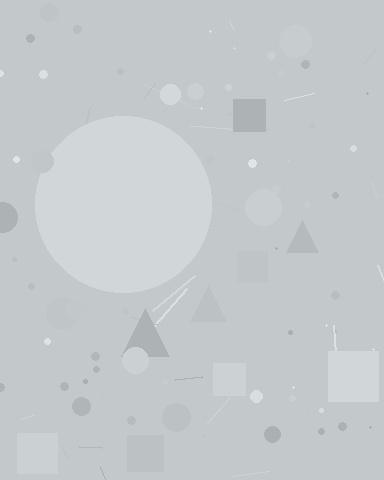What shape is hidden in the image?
A circle is hidden in the image.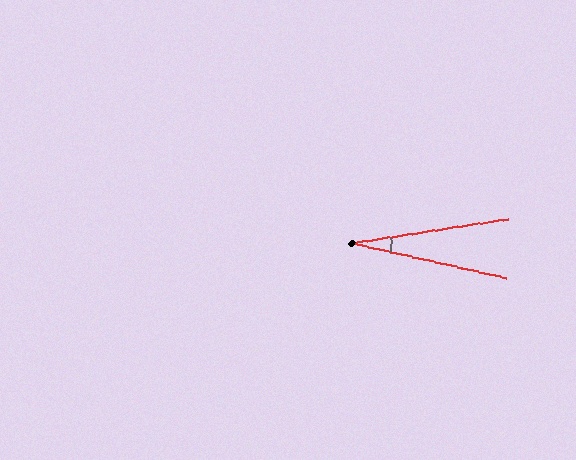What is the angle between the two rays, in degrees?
Approximately 22 degrees.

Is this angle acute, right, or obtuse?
It is acute.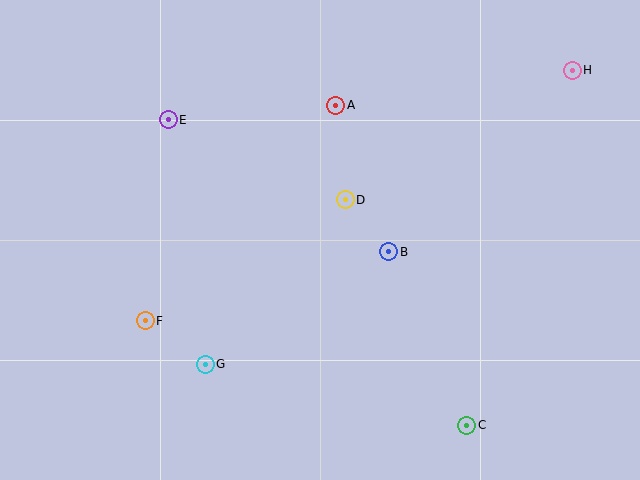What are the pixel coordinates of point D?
Point D is at (345, 200).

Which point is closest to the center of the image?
Point D at (345, 200) is closest to the center.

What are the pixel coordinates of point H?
Point H is at (572, 70).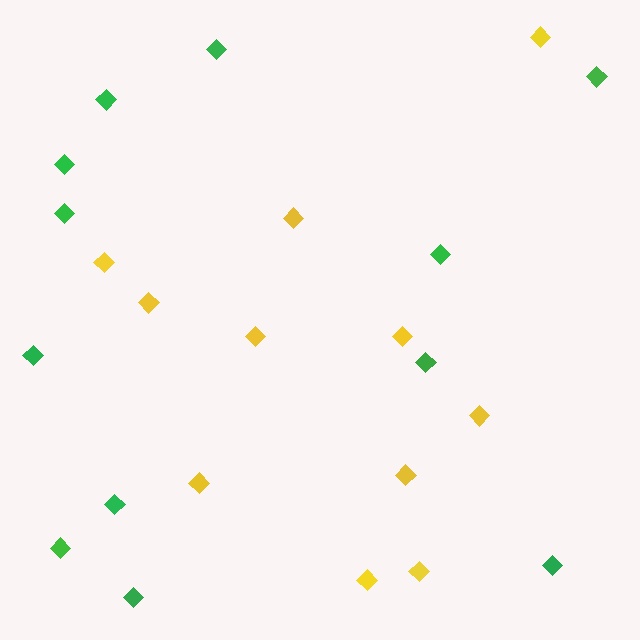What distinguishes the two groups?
There are 2 groups: one group of green diamonds (12) and one group of yellow diamonds (11).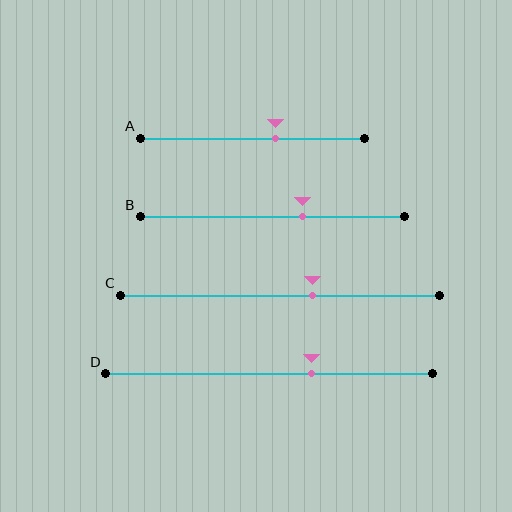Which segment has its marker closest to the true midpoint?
Segment C has its marker closest to the true midpoint.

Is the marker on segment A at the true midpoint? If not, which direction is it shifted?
No, the marker on segment A is shifted to the right by about 10% of the segment length.